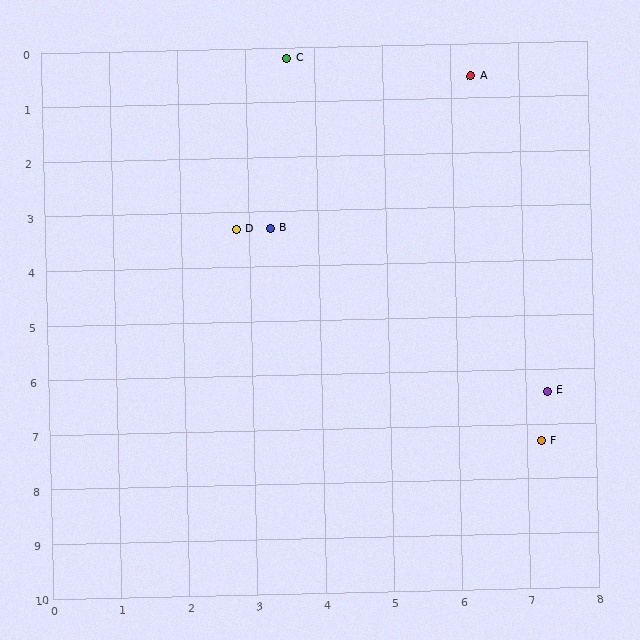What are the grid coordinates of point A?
Point A is at approximately (6.3, 0.6).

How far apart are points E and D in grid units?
Points E and D are about 5.5 grid units apart.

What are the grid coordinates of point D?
Point D is at approximately (2.8, 3.3).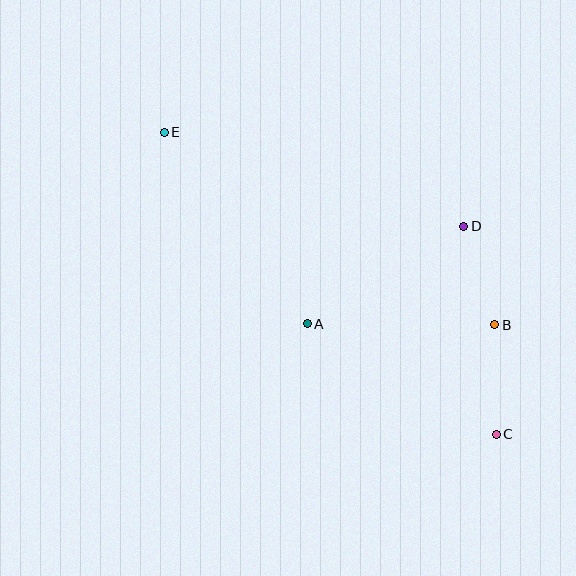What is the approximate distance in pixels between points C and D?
The distance between C and D is approximately 211 pixels.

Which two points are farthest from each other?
Points C and E are farthest from each other.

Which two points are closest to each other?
Points B and D are closest to each other.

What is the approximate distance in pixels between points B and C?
The distance between B and C is approximately 110 pixels.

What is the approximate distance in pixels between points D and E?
The distance between D and E is approximately 314 pixels.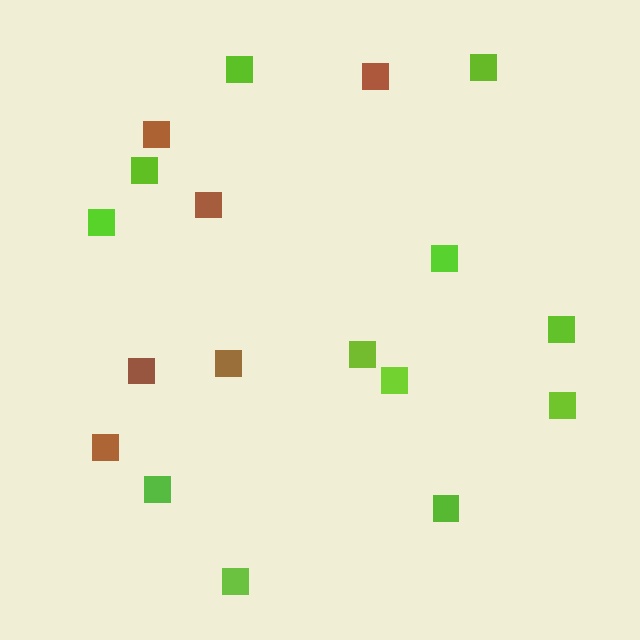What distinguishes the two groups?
There are 2 groups: one group of brown squares (6) and one group of lime squares (12).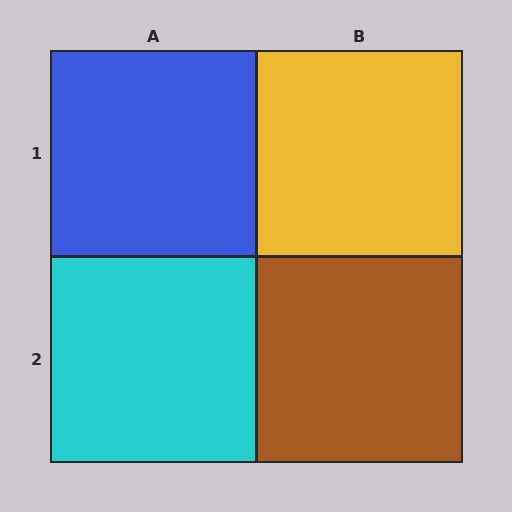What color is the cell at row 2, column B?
Brown.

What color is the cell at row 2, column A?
Cyan.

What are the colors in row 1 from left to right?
Blue, yellow.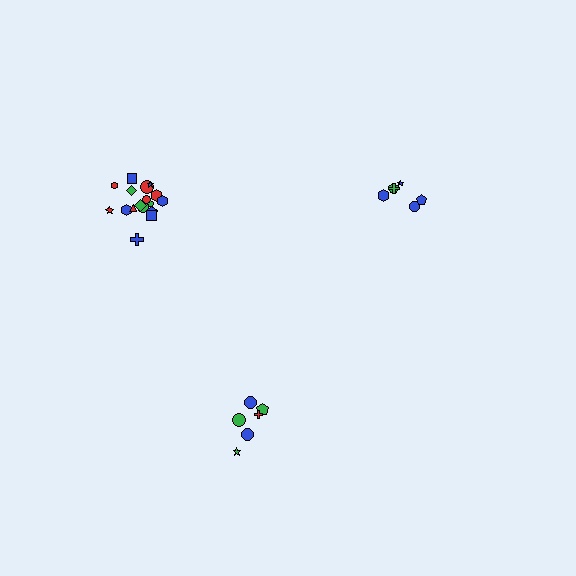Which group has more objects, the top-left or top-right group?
The top-left group.